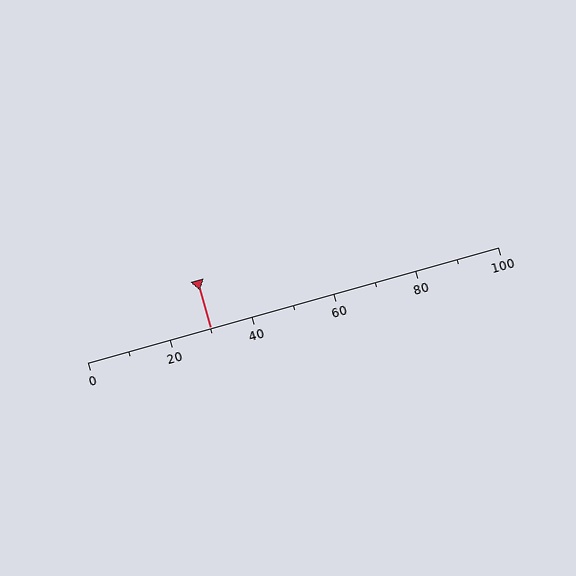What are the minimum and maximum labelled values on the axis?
The axis runs from 0 to 100.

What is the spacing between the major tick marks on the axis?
The major ticks are spaced 20 apart.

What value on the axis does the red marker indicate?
The marker indicates approximately 30.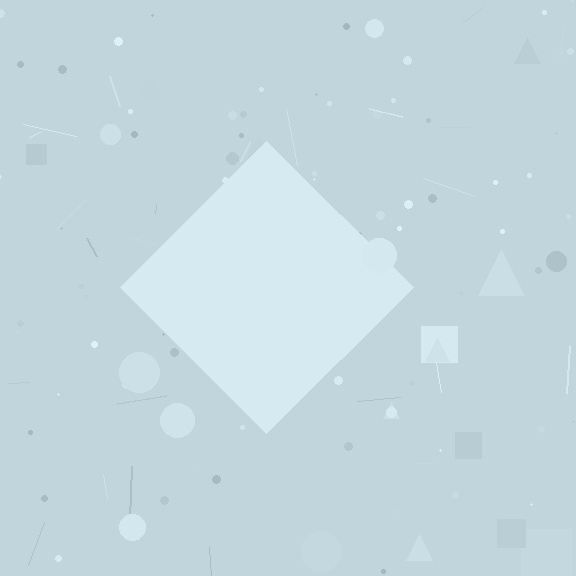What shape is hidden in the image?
A diamond is hidden in the image.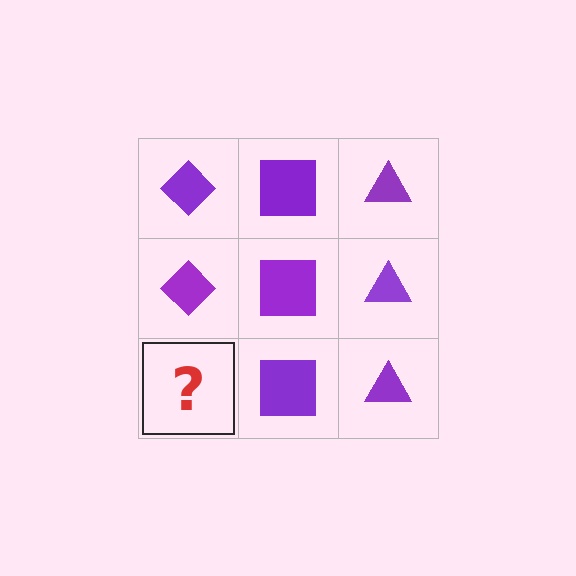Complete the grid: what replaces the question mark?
The question mark should be replaced with a purple diamond.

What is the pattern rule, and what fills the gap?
The rule is that each column has a consistent shape. The gap should be filled with a purple diamond.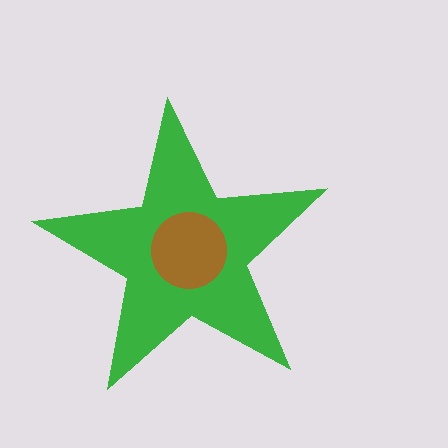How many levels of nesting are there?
2.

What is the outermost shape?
The green star.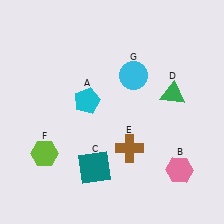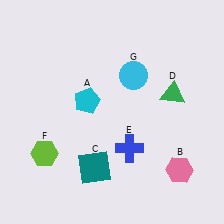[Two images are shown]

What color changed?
The cross (E) changed from brown in Image 1 to blue in Image 2.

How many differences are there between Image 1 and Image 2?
There is 1 difference between the two images.